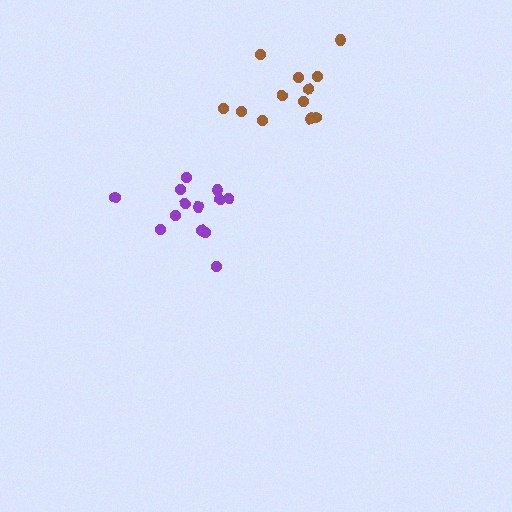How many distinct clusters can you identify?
There are 2 distinct clusters.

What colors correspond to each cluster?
The clusters are colored: brown, purple.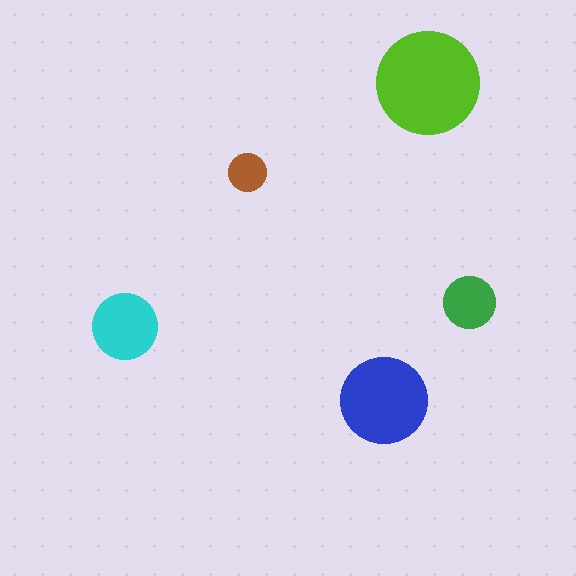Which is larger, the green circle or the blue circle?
The blue one.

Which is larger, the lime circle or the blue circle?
The lime one.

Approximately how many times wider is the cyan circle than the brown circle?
About 1.5 times wider.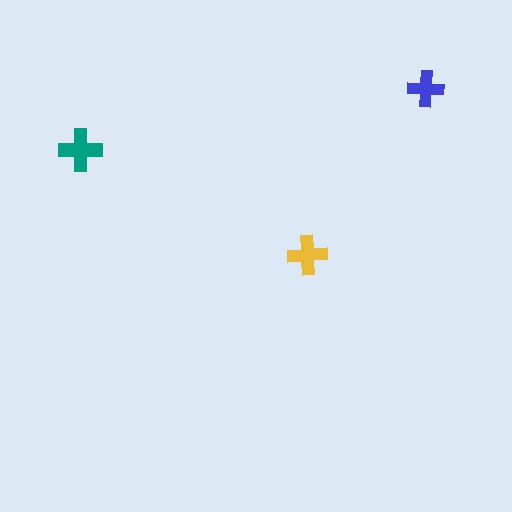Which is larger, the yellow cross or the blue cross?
The yellow one.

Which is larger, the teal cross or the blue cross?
The teal one.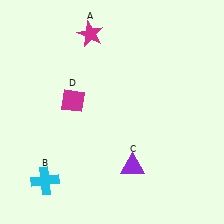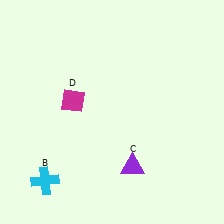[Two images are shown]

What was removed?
The magenta star (A) was removed in Image 2.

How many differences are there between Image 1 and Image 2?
There is 1 difference between the two images.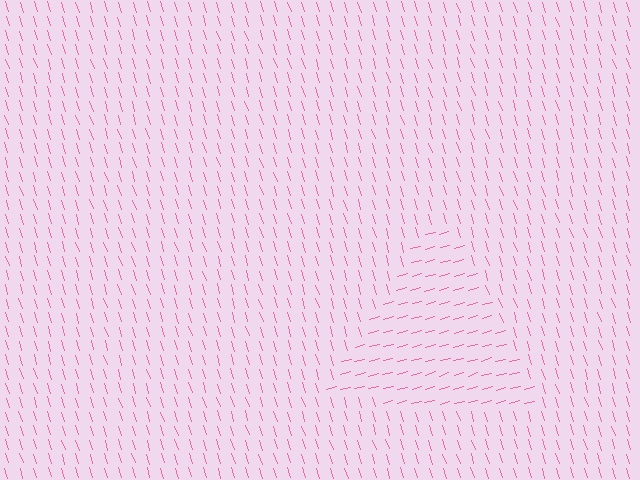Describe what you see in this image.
The image is filled with small pink line segments. A triangle region in the image has lines oriented differently from the surrounding lines, creating a visible texture boundary.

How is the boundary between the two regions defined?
The boundary is defined purely by a change in line orientation (approximately 88 degrees difference). All lines are the same color and thickness.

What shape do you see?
I see a triangle.